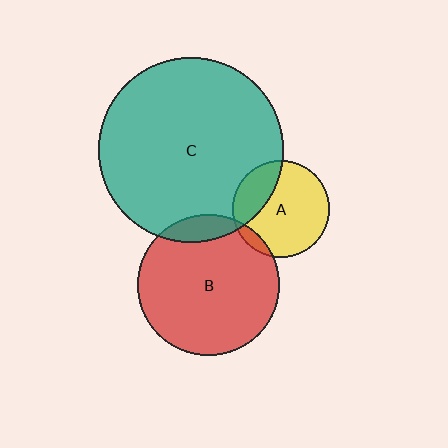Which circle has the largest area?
Circle C (teal).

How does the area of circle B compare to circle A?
Approximately 2.1 times.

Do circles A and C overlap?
Yes.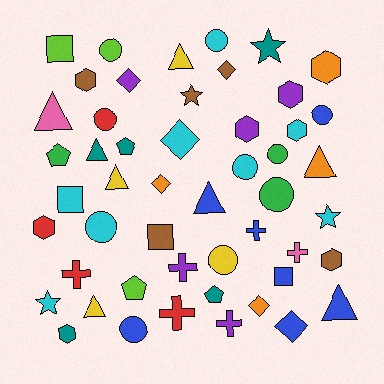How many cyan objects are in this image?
There are 8 cyan objects.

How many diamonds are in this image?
There are 6 diamonds.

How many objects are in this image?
There are 50 objects.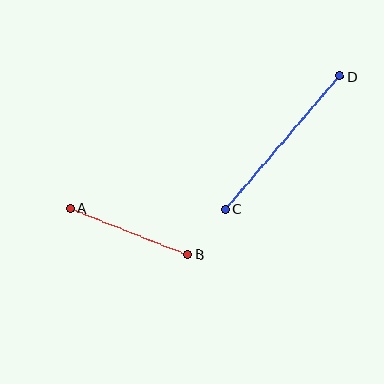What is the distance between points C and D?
The distance is approximately 176 pixels.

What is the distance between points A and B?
The distance is approximately 126 pixels.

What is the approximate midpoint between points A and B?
The midpoint is at approximately (129, 231) pixels.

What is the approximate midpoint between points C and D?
The midpoint is at approximately (283, 143) pixels.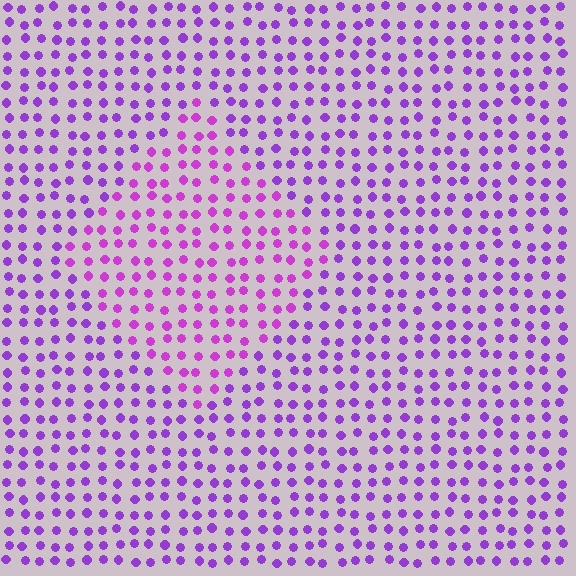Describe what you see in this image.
The image is filled with small purple elements in a uniform arrangement. A diamond-shaped region is visible where the elements are tinted to a slightly different hue, forming a subtle color boundary.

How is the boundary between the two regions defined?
The boundary is defined purely by a slight shift in hue (about 23 degrees). Spacing, size, and orientation are identical on both sides.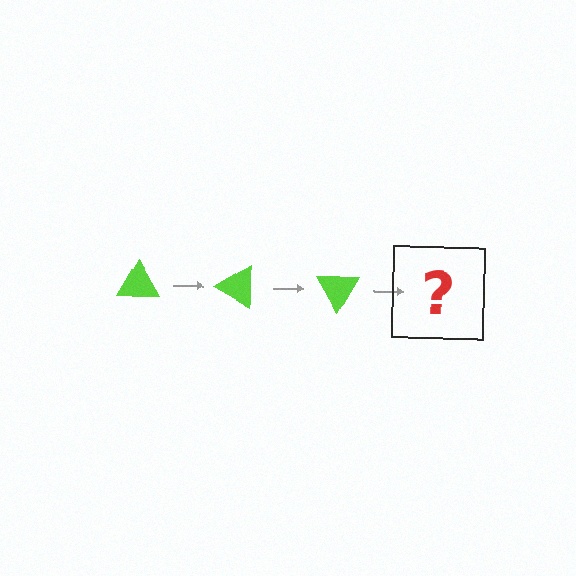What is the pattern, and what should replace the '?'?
The pattern is that the triangle rotates 30 degrees each step. The '?' should be a lime triangle rotated 90 degrees.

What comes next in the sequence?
The next element should be a lime triangle rotated 90 degrees.